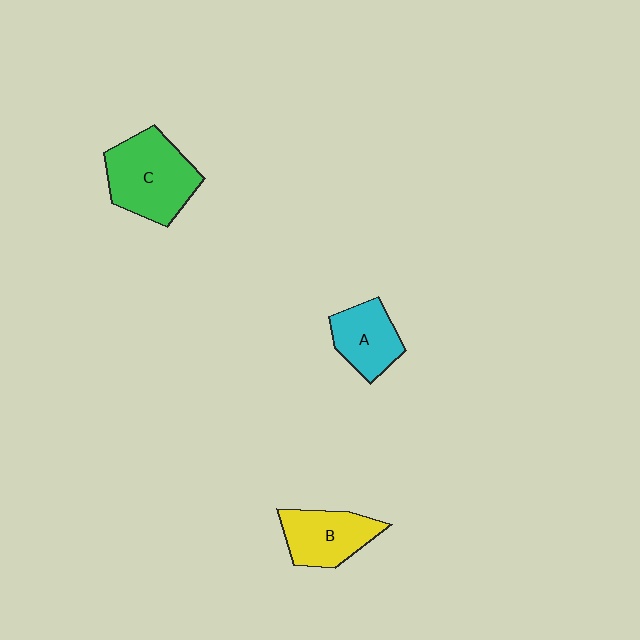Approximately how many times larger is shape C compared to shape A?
Approximately 1.6 times.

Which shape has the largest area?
Shape C (green).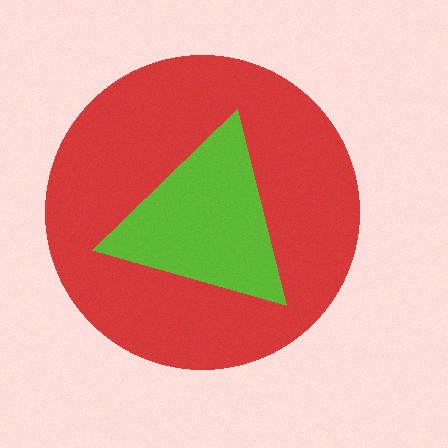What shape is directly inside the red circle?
The lime triangle.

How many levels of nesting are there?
2.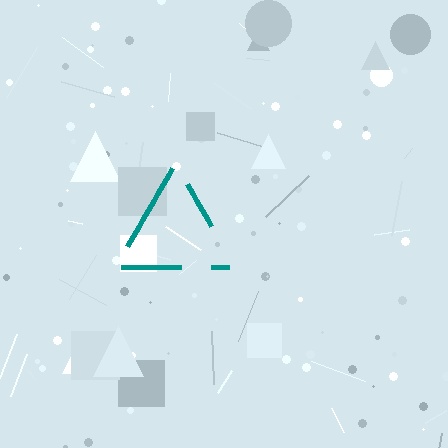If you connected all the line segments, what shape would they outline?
They would outline a triangle.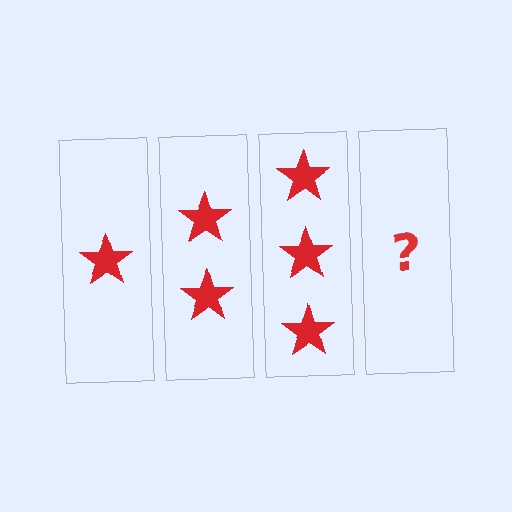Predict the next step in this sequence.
The next step is 4 stars.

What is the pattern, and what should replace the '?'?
The pattern is that each step adds one more star. The '?' should be 4 stars.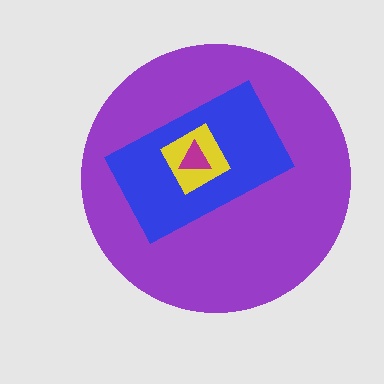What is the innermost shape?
The magenta triangle.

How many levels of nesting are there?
4.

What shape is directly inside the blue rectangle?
The yellow square.